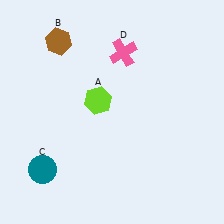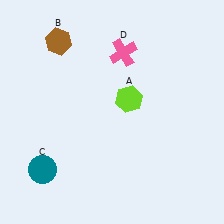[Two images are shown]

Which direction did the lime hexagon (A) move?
The lime hexagon (A) moved right.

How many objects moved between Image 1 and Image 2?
1 object moved between the two images.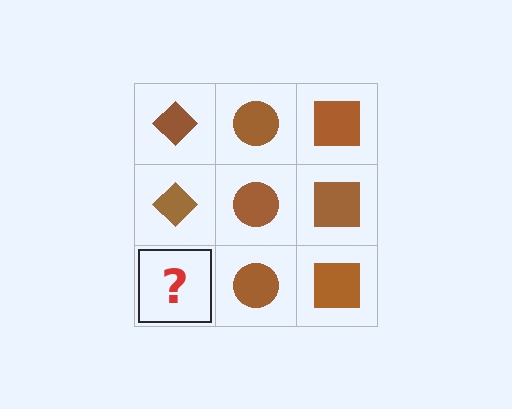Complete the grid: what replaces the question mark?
The question mark should be replaced with a brown diamond.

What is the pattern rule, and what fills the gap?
The rule is that each column has a consistent shape. The gap should be filled with a brown diamond.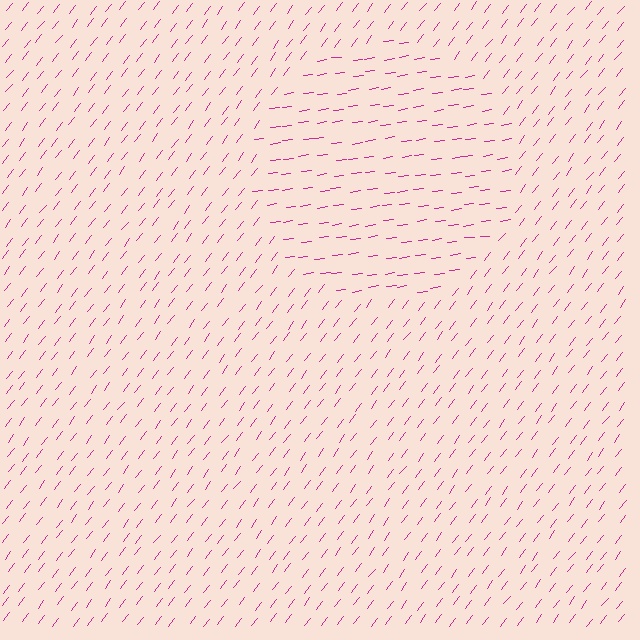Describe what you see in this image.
The image is filled with small magenta line segments. A circle region in the image has lines oriented differently from the surrounding lines, creating a visible texture boundary.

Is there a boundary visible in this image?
Yes, there is a texture boundary formed by a change in line orientation.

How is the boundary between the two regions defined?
The boundary is defined purely by a change in line orientation (approximately 45 degrees difference). All lines are the same color and thickness.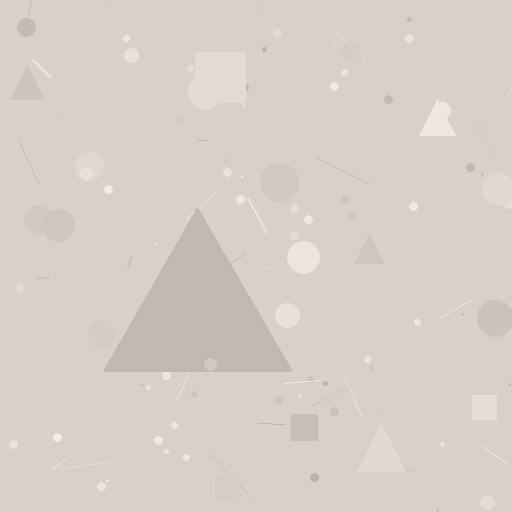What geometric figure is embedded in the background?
A triangle is embedded in the background.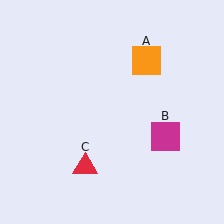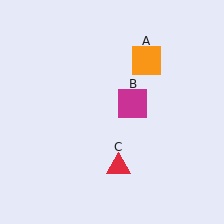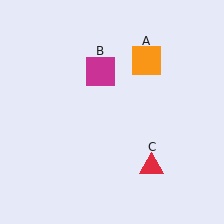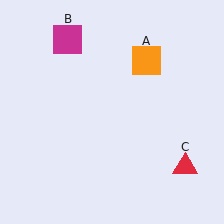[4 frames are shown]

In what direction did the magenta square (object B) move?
The magenta square (object B) moved up and to the left.